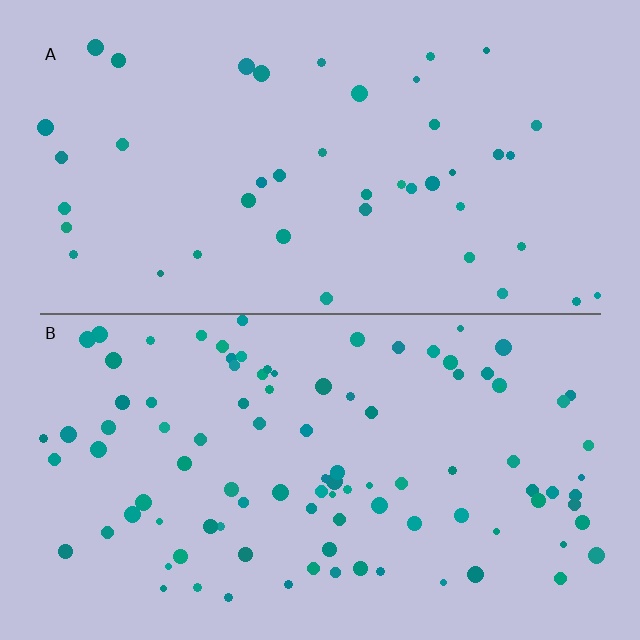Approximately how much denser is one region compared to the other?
Approximately 2.3× — region B over region A.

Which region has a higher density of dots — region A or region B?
B (the bottom).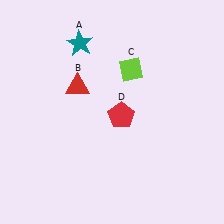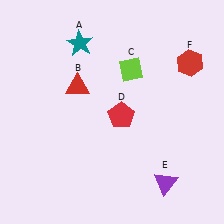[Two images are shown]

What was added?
A purple triangle (E), a red hexagon (F) were added in Image 2.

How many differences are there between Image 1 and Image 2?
There are 2 differences between the two images.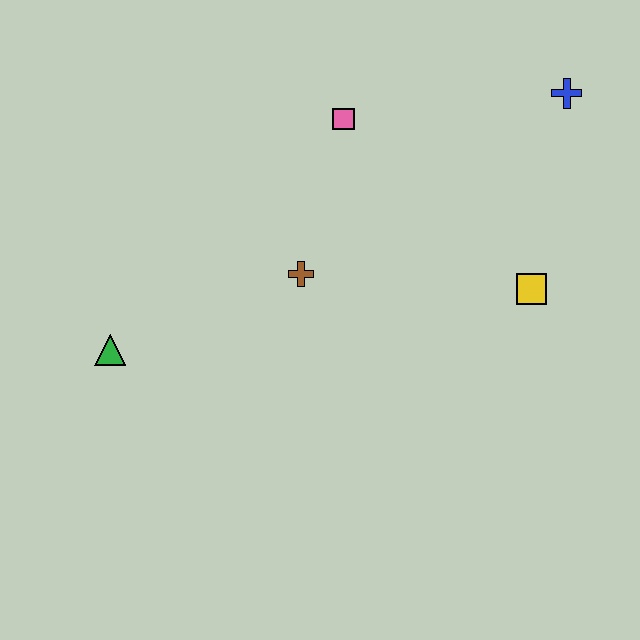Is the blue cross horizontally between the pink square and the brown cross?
No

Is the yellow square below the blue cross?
Yes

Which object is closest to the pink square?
The brown cross is closest to the pink square.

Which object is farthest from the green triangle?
The blue cross is farthest from the green triangle.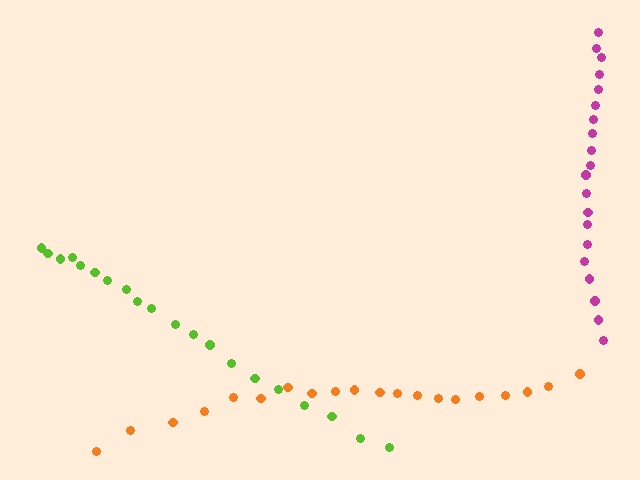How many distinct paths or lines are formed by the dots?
There are 3 distinct paths.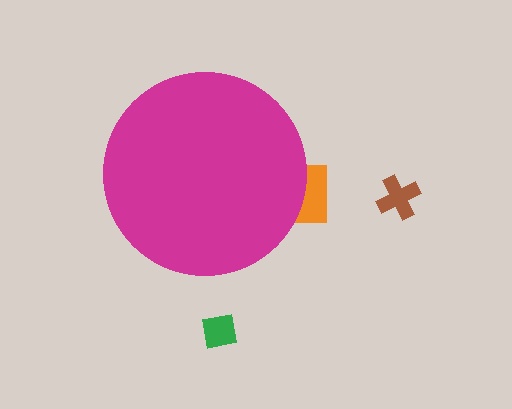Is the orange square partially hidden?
Yes, the orange square is partially hidden behind the magenta circle.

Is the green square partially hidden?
No, the green square is fully visible.